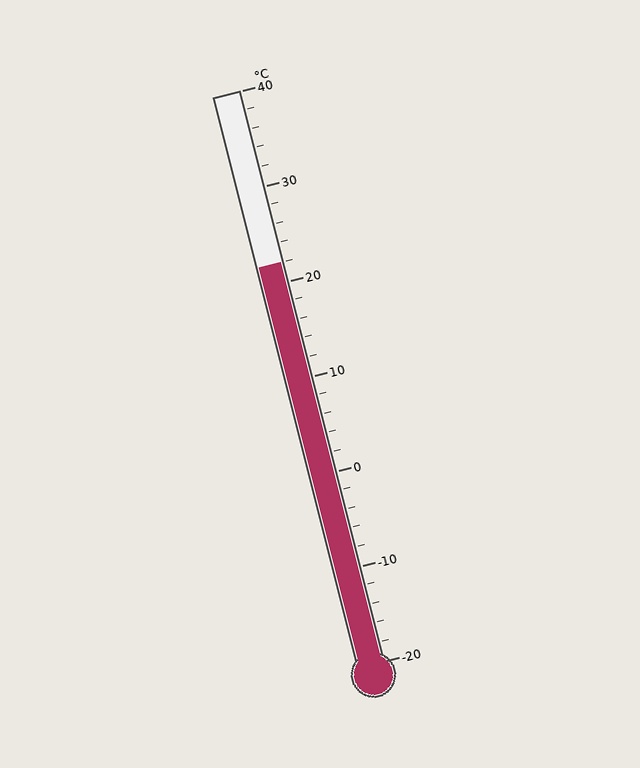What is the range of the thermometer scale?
The thermometer scale ranges from -20°C to 40°C.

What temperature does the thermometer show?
The thermometer shows approximately 22°C.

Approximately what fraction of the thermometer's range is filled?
The thermometer is filled to approximately 70% of its range.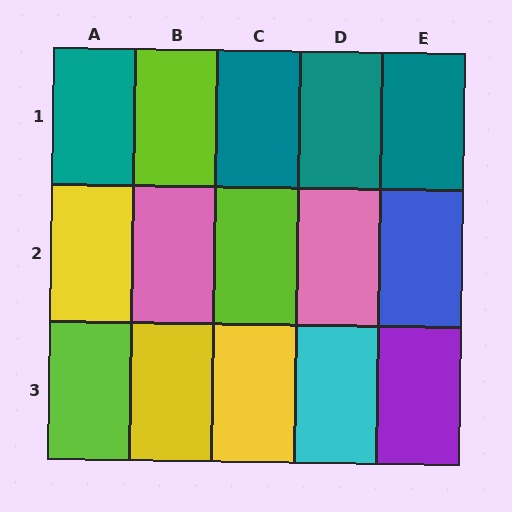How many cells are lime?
3 cells are lime.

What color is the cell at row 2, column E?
Blue.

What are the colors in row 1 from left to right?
Teal, lime, teal, teal, teal.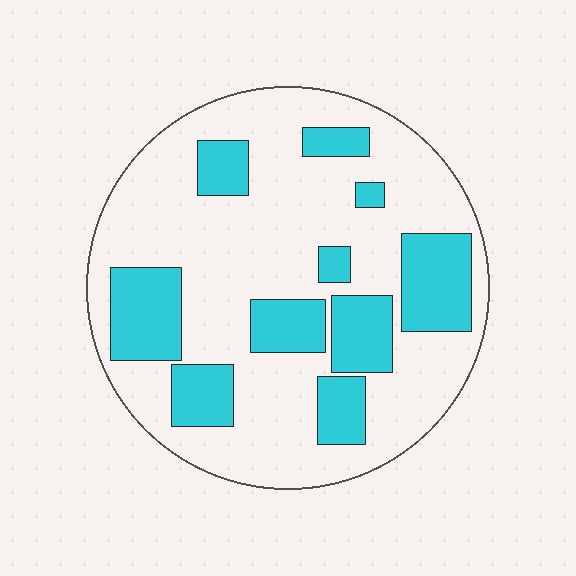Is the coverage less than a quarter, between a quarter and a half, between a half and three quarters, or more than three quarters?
Between a quarter and a half.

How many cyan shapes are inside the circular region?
10.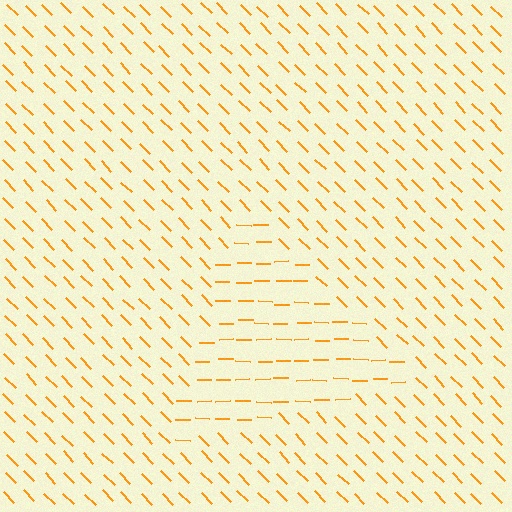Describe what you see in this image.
The image is filled with small orange line segments. A triangle region in the image has lines oriented differently from the surrounding lines, creating a visible texture boundary.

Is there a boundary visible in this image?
Yes, there is a texture boundary formed by a change in line orientation.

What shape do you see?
I see a triangle.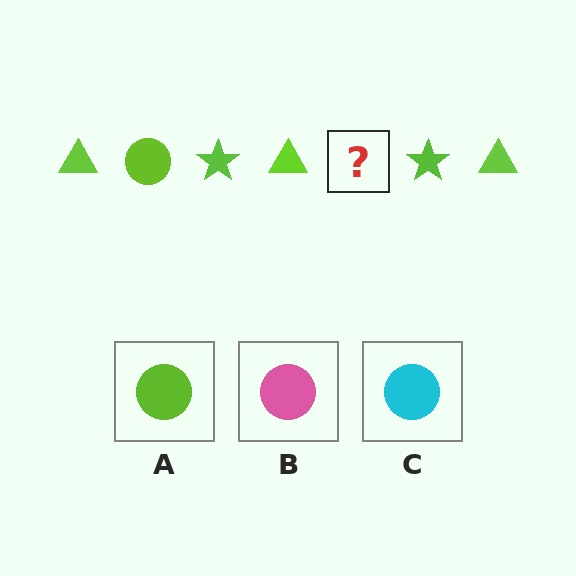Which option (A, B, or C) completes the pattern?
A.